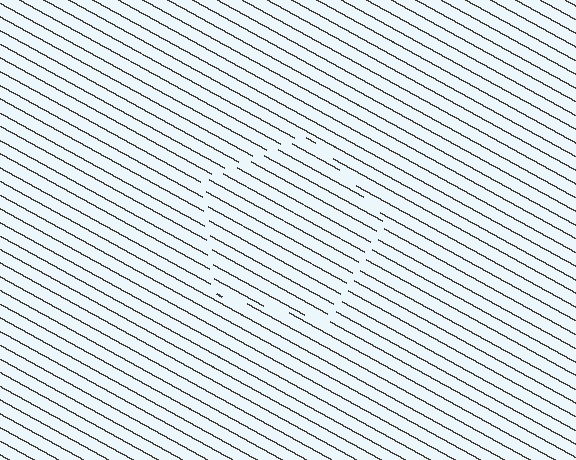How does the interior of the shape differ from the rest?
The interior of the shape contains the same grating, shifted by half a period — the contour is defined by the phase discontinuity where line-ends from the inner and outer gratings abut.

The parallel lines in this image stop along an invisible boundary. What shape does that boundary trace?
An illusory pentagon. The interior of the shape contains the same grating, shifted by half a period — the contour is defined by the phase discontinuity where line-ends from the inner and outer gratings abut.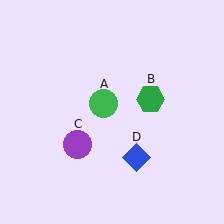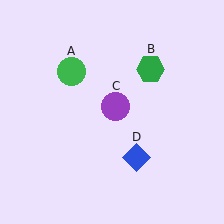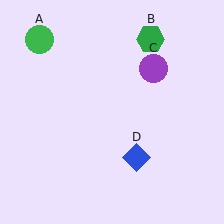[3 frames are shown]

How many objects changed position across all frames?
3 objects changed position: green circle (object A), green hexagon (object B), purple circle (object C).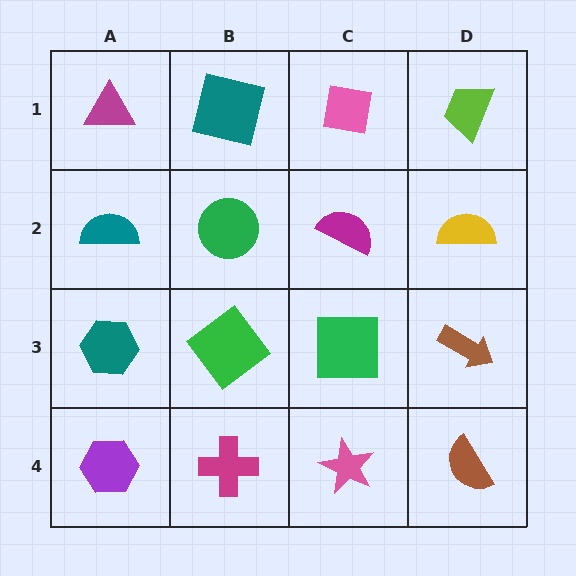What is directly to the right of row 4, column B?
A pink star.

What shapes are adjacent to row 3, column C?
A magenta semicircle (row 2, column C), a pink star (row 4, column C), a green diamond (row 3, column B), a brown arrow (row 3, column D).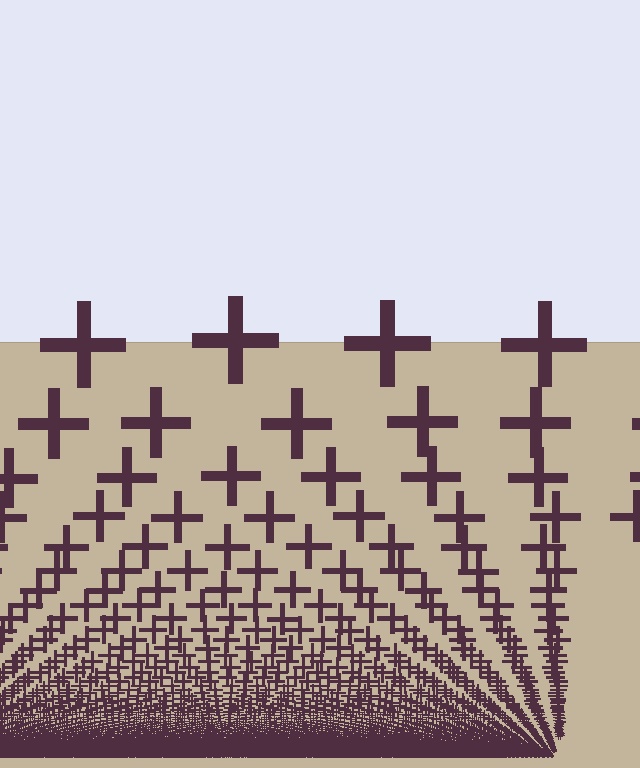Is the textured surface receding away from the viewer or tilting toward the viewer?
The surface appears to tilt toward the viewer. Texture elements get larger and sparser toward the top.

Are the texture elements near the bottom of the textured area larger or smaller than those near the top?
Smaller. The gradient is inverted — elements near the bottom are smaller and denser.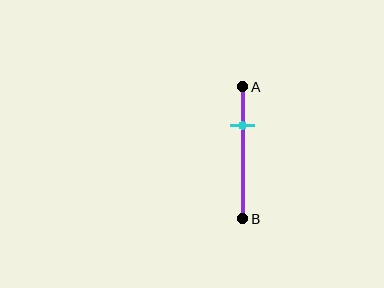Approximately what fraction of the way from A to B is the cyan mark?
The cyan mark is approximately 30% of the way from A to B.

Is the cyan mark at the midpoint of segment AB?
No, the mark is at about 30% from A, not at the 50% midpoint.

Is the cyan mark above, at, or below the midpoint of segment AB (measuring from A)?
The cyan mark is above the midpoint of segment AB.